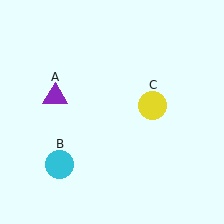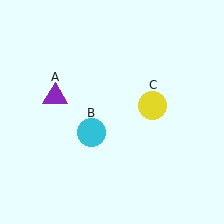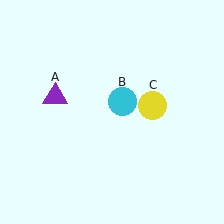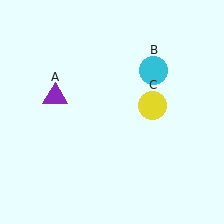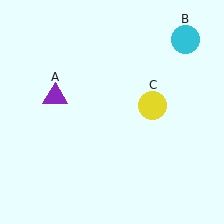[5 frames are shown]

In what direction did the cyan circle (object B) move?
The cyan circle (object B) moved up and to the right.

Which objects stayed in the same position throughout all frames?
Purple triangle (object A) and yellow circle (object C) remained stationary.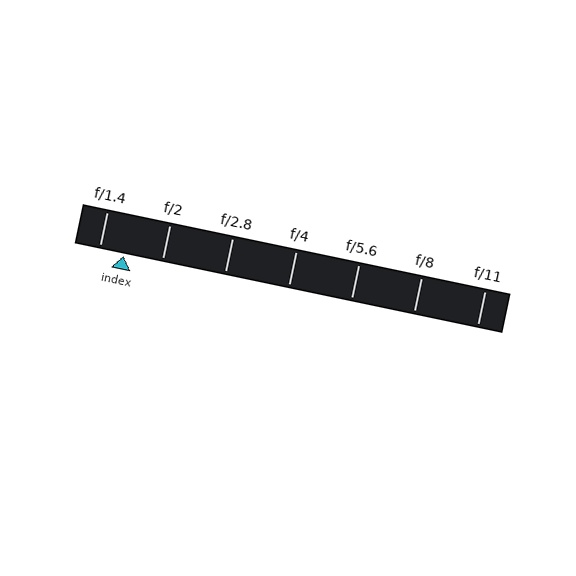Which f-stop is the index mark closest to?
The index mark is closest to f/1.4.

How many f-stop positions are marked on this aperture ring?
There are 7 f-stop positions marked.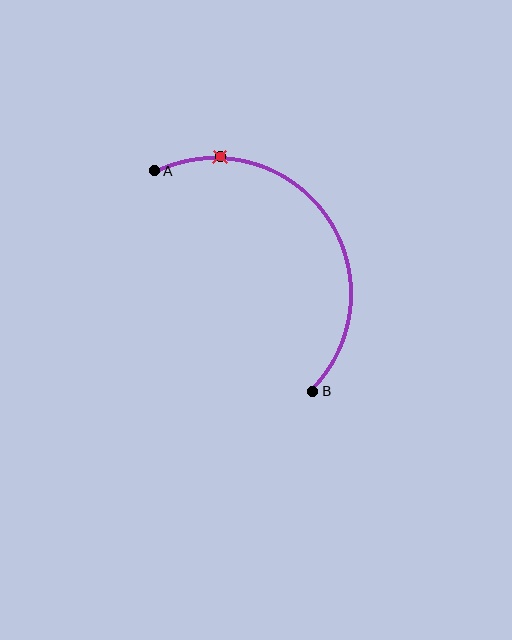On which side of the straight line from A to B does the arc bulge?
The arc bulges above and to the right of the straight line connecting A and B.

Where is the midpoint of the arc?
The arc midpoint is the point on the curve farthest from the straight line joining A and B. It sits above and to the right of that line.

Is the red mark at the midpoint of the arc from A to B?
No. The red mark lies on the arc but is closer to endpoint A. The arc midpoint would be at the point on the curve equidistant along the arc from both A and B.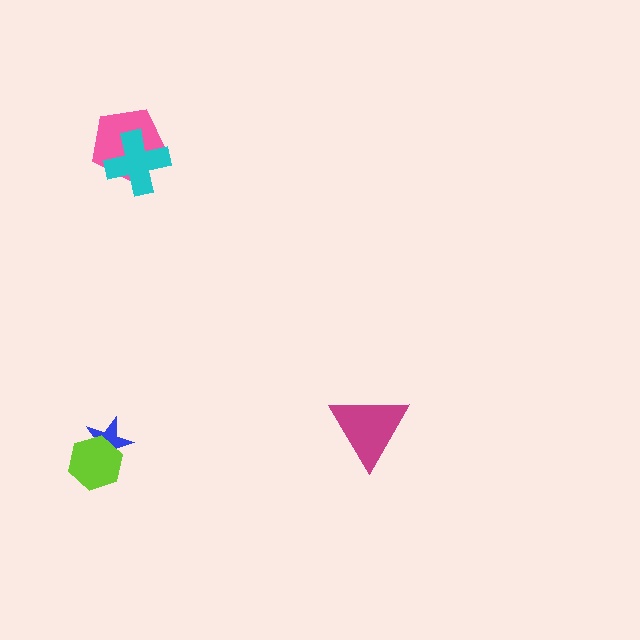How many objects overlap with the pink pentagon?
1 object overlaps with the pink pentagon.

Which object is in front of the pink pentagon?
The cyan cross is in front of the pink pentagon.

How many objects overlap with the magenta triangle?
0 objects overlap with the magenta triangle.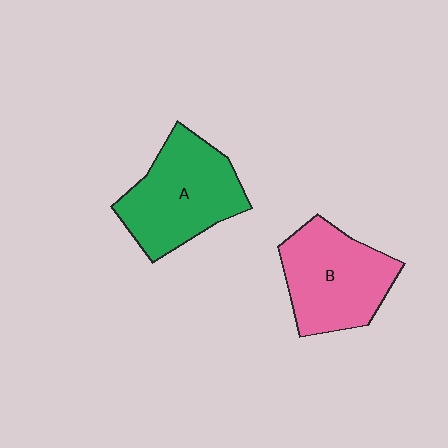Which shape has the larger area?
Shape A (green).